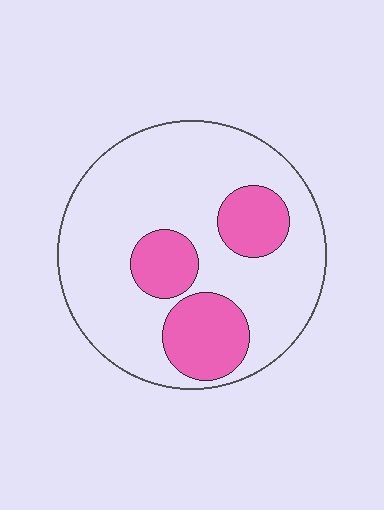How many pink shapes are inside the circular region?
3.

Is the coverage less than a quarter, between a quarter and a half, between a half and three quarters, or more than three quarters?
Less than a quarter.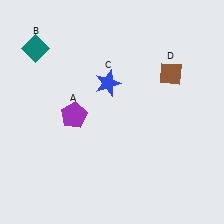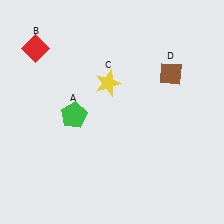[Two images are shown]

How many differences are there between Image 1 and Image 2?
There are 3 differences between the two images.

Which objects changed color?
A changed from purple to green. B changed from teal to red. C changed from blue to yellow.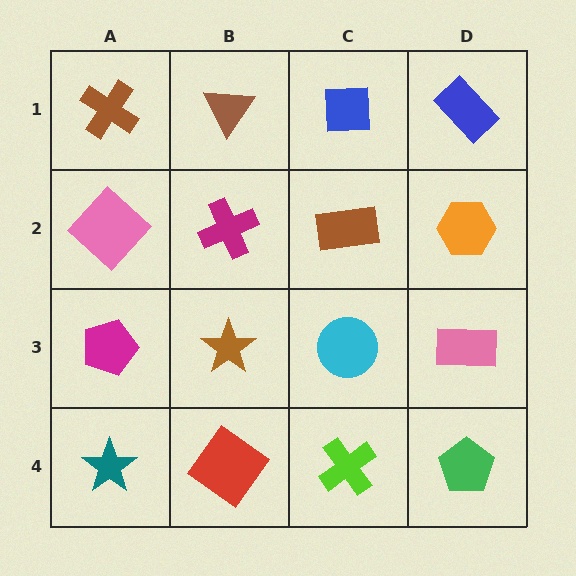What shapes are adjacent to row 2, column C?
A blue square (row 1, column C), a cyan circle (row 3, column C), a magenta cross (row 2, column B), an orange hexagon (row 2, column D).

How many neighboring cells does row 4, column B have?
3.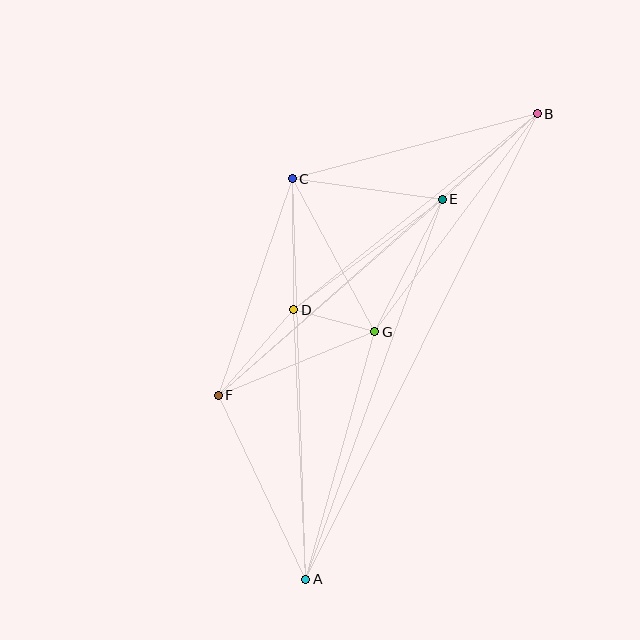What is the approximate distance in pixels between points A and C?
The distance between A and C is approximately 400 pixels.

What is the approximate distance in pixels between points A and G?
The distance between A and G is approximately 257 pixels.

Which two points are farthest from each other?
Points A and B are farthest from each other.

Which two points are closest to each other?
Points D and G are closest to each other.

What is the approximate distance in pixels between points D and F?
The distance between D and F is approximately 114 pixels.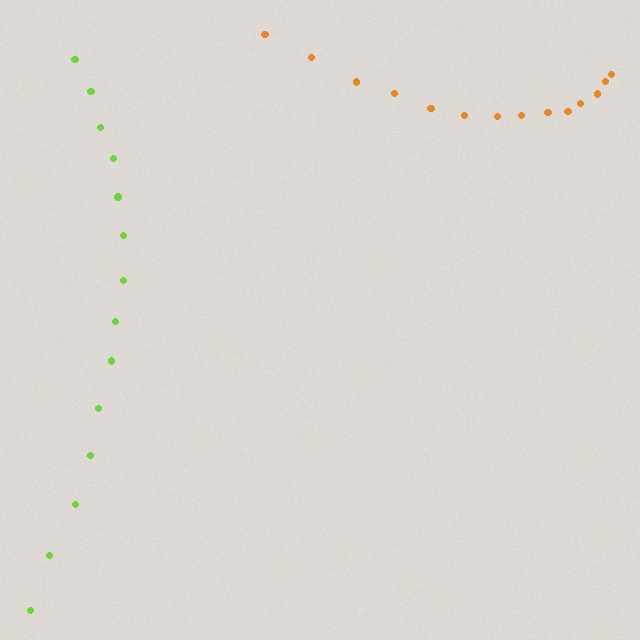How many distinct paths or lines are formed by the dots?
There are 2 distinct paths.